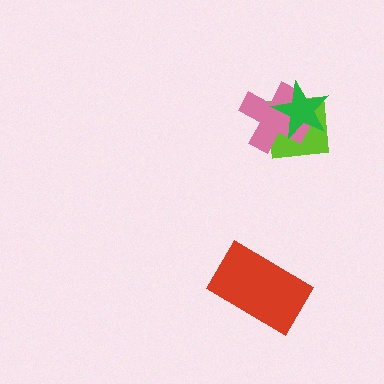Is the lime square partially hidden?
Yes, it is partially covered by another shape.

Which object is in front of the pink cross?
The green star is in front of the pink cross.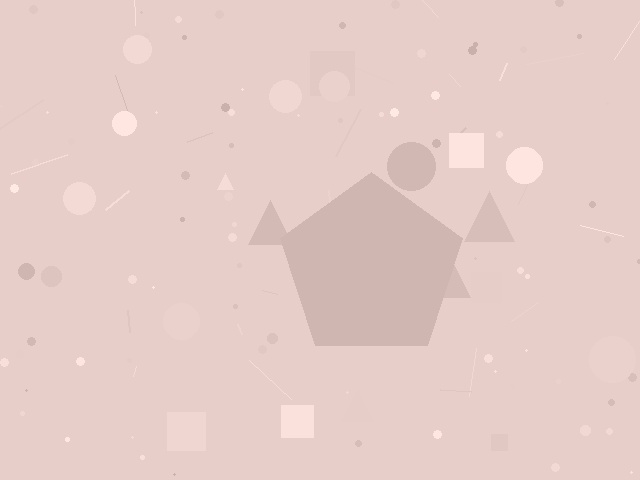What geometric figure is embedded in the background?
A pentagon is embedded in the background.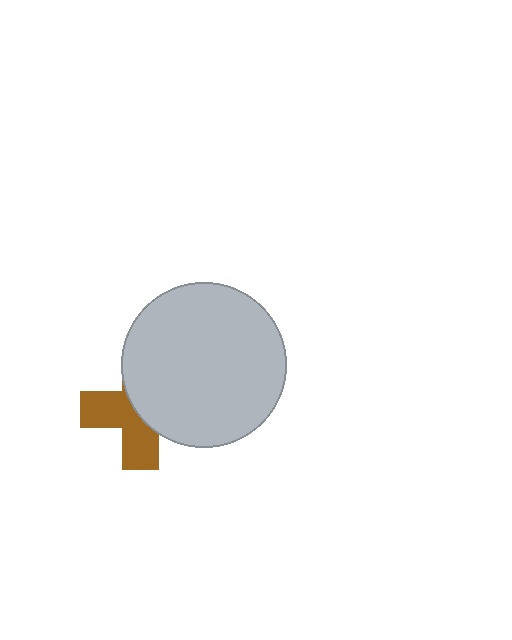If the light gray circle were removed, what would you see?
You would see the complete brown cross.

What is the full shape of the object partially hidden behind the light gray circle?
The partially hidden object is a brown cross.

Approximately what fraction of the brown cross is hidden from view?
Roughly 53% of the brown cross is hidden behind the light gray circle.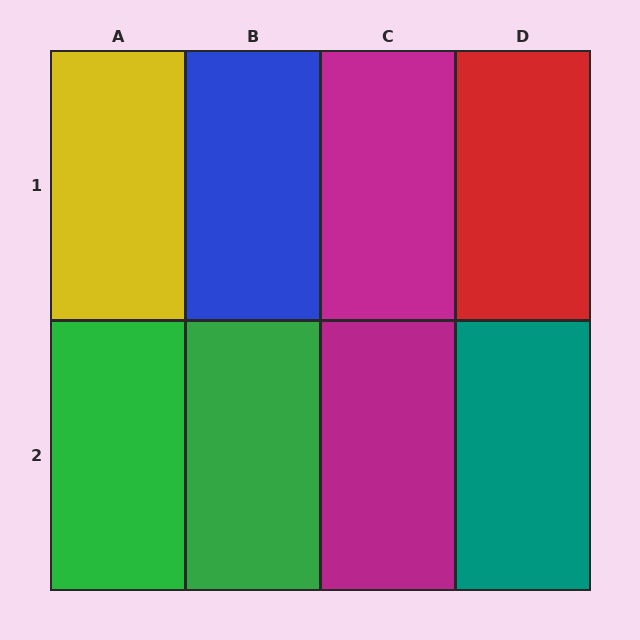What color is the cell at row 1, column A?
Yellow.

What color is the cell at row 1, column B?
Blue.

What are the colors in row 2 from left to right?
Green, green, magenta, teal.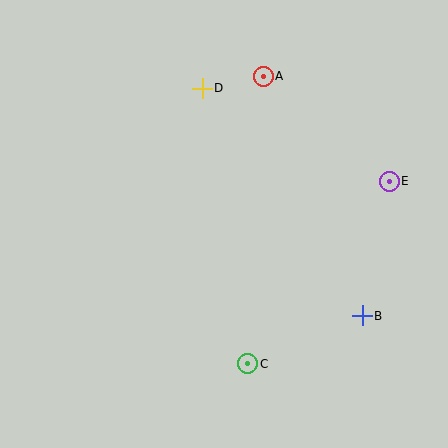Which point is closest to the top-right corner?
Point E is closest to the top-right corner.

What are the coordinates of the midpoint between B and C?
The midpoint between B and C is at (305, 340).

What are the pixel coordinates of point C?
Point C is at (248, 364).